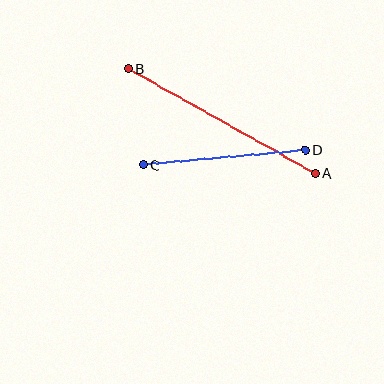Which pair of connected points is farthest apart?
Points A and B are farthest apart.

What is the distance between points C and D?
The distance is approximately 162 pixels.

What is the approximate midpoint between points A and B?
The midpoint is at approximately (222, 121) pixels.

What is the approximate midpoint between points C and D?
The midpoint is at approximately (224, 157) pixels.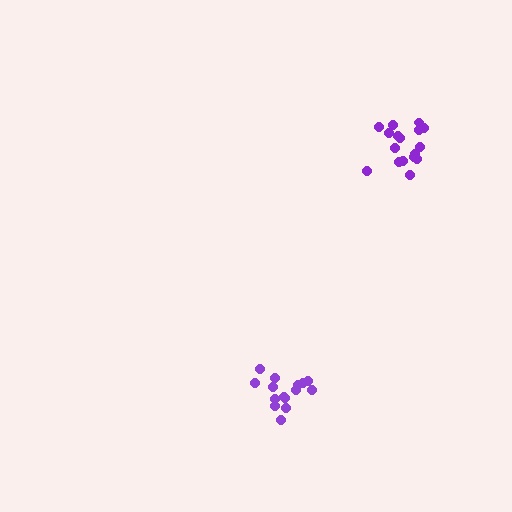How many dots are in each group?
Group 1: 17 dots, Group 2: 15 dots (32 total).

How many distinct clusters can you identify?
There are 2 distinct clusters.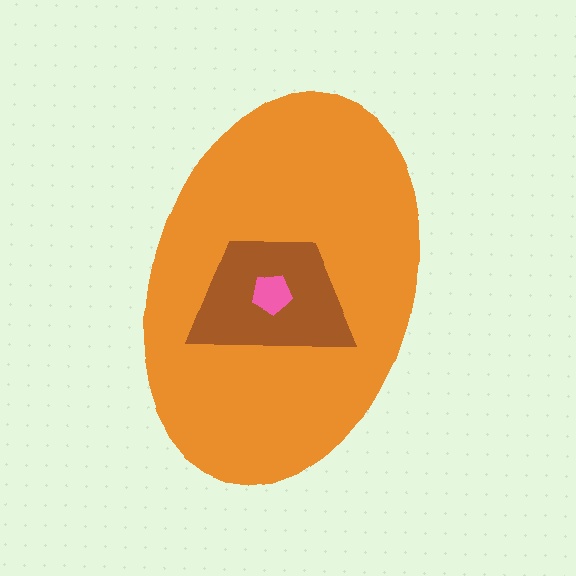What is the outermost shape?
The orange ellipse.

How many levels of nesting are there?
3.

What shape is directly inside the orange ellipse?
The brown trapezoid.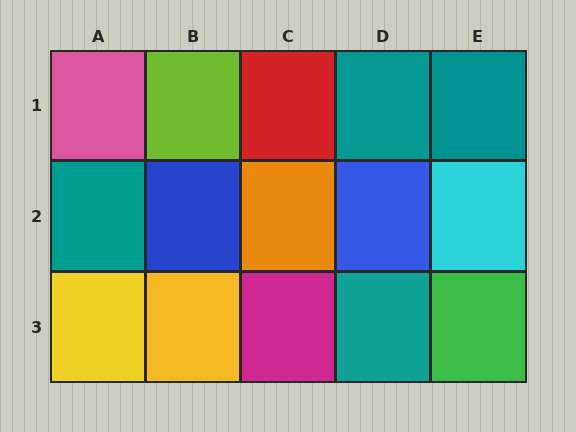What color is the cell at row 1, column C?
Red.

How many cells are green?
1 cell is green.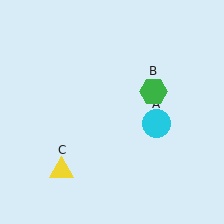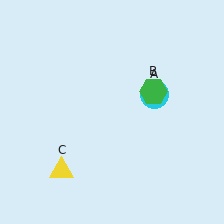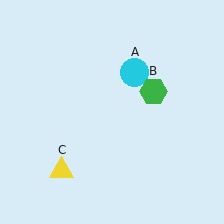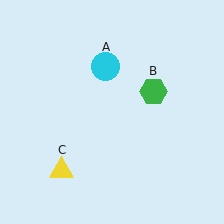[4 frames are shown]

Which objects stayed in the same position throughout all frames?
Green hexagon (object B) and yellow triangle (object C) remained stationary.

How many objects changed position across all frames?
1 object changed position: cyan circle (object A).